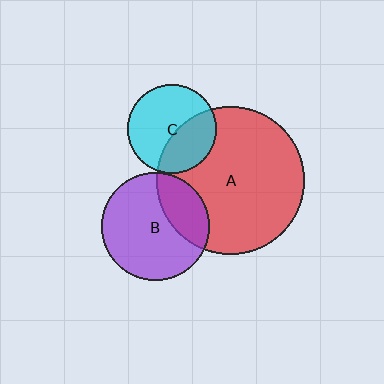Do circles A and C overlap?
Yes.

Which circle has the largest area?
Circle A (red).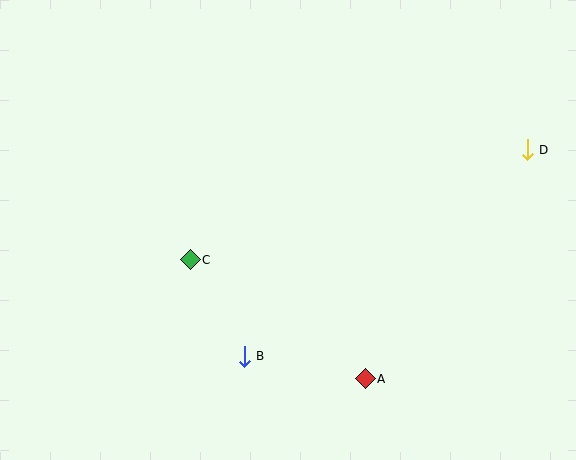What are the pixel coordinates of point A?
Point A is at (365, 379).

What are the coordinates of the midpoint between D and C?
The midpoint between D and C is at (359, 205).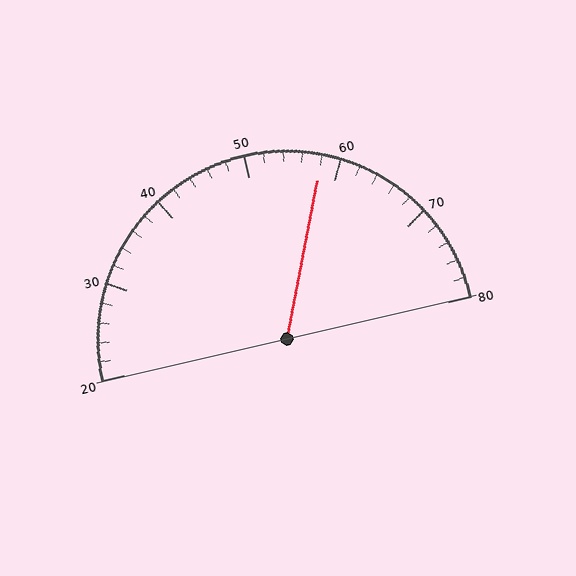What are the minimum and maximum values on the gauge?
The gauge ranges from 20 to 80.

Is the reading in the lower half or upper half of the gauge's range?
The reading is in the upper half of the range (20 to 80).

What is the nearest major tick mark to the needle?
The nearest major tick mark is 60.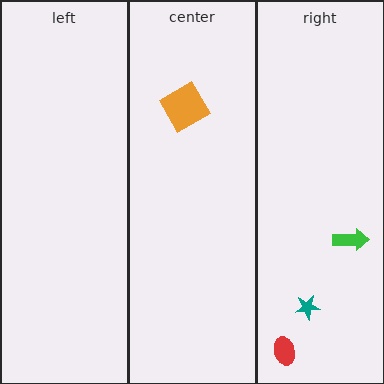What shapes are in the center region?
The orange square.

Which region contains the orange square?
The center region.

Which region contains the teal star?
The right region.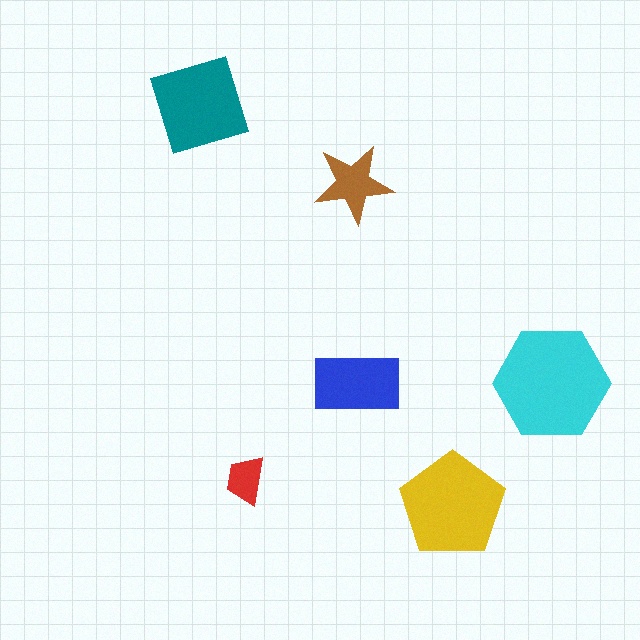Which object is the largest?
The cyan hexagon.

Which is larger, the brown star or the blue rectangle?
The blue rectangle.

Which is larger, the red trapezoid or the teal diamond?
The teal diamond.